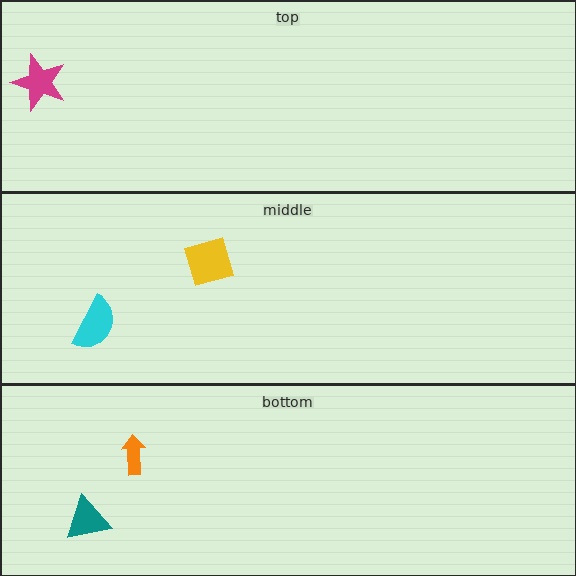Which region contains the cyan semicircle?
The middle region.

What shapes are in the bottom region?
The teal triangle, the orange arrow.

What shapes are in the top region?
The magenta star.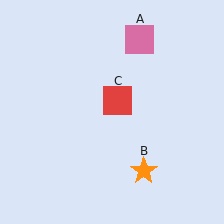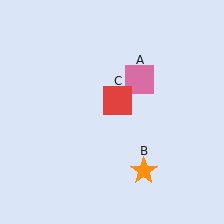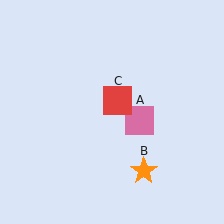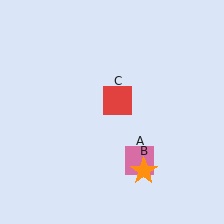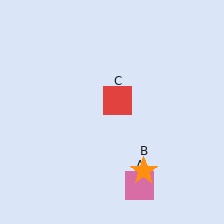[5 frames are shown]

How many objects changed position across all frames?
1 object changed position: pink square (object A).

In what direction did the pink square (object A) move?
The pink square (object A) moved down.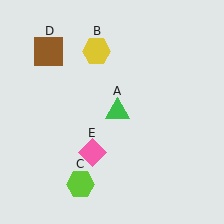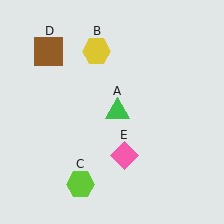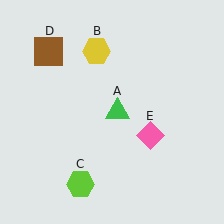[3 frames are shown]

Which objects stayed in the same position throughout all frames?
Green triangle (object A) and yellow hexagon (object B) and lime hexagon (object C) and brown square (object D) remained stationary.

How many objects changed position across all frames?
1 object changed position: pink diamond (object E).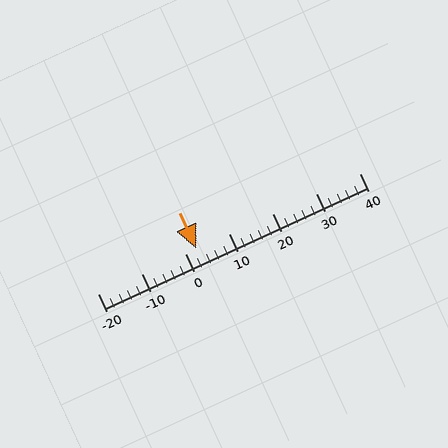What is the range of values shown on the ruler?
The ruler shows values from -20 to 40.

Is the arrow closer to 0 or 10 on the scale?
The arrow is closer to 0.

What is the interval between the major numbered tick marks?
The major tick marks are spaced 10 units apart.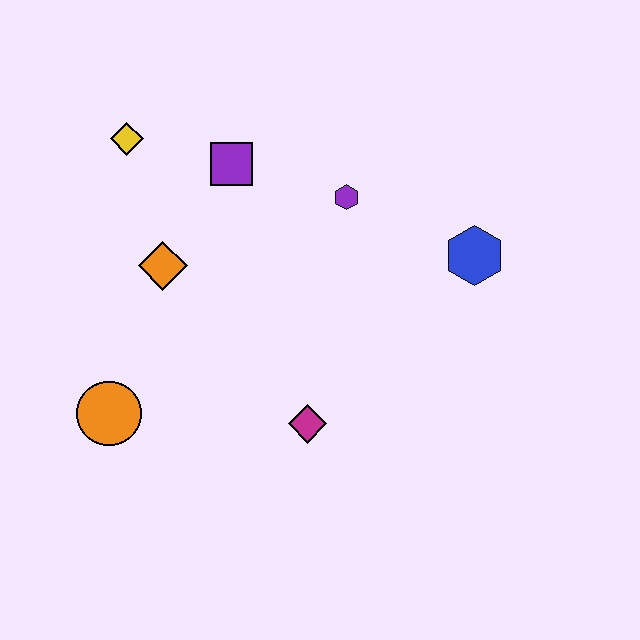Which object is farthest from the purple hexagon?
The orange circle is farthest from the purple hexagon.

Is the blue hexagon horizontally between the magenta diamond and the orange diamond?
No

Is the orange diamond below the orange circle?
No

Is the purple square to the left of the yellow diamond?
No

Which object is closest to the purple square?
The yellow diamond is closest to the purple square.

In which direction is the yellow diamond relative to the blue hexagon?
The yellow diamond is to the left of the blue hexagon.